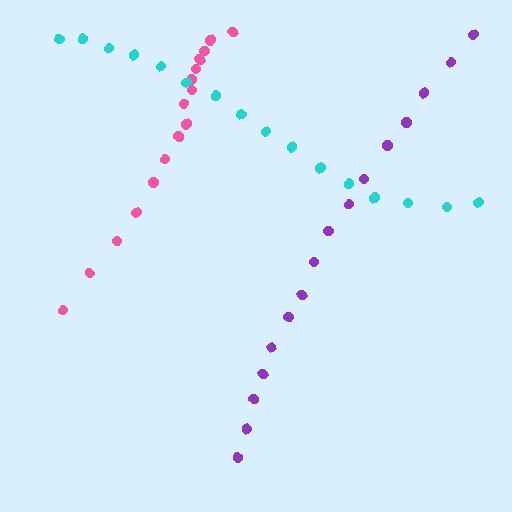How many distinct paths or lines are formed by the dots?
There are 3 distinct paths.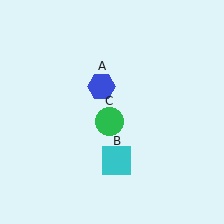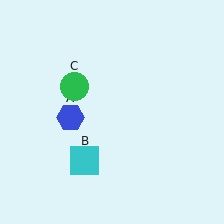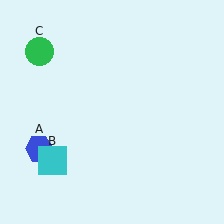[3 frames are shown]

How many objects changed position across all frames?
3 objects changed position: blue hexagon (object A), cyan square (object B), green circle (object C).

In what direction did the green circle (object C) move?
The green circle (object C) moved up and to the left.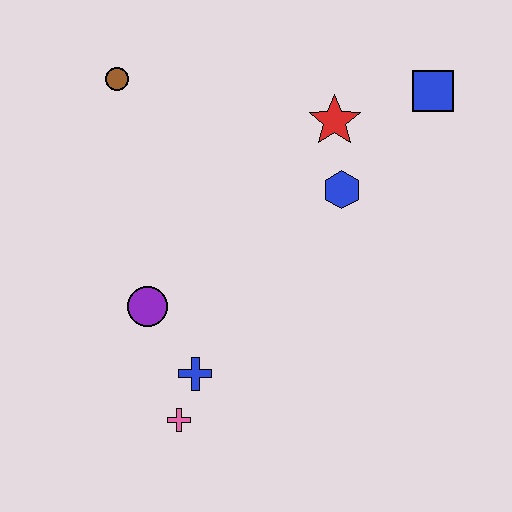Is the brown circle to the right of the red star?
No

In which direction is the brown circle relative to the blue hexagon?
The brown circle is to the left of the blue hexagon.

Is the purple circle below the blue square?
Yes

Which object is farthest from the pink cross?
The blue square is farthest from the pink cross.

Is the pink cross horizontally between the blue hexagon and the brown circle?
Yes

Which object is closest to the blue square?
The red star is closest to the blue square.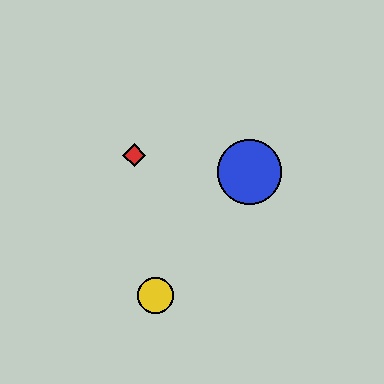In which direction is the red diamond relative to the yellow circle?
The red diamond is above the yellow circle.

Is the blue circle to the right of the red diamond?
Yes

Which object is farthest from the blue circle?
The yellow circle is farthest from the blue circle.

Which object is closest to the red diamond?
The blue circle is closest to the red diamond.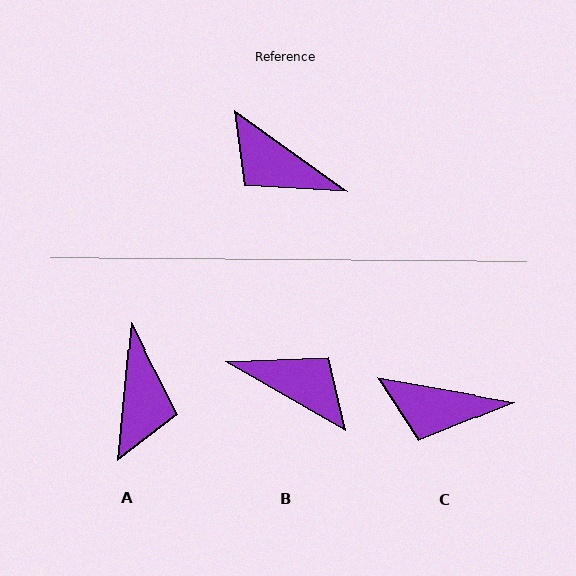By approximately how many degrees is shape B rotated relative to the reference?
Approximately 174 degrees clockwise.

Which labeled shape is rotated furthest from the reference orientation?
B, about 174 degrees away.